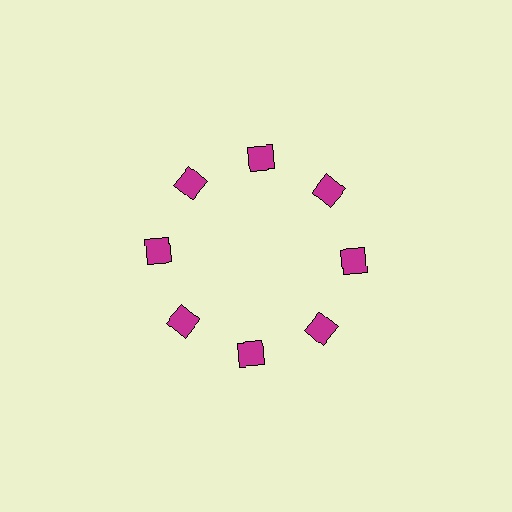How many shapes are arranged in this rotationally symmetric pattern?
There are 8 shapes, arranged in 8 groups of 1.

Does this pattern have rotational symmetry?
Yes, this pattern has 8-fold rotational symmetry. It looks the same after rotating 45 degrees around the center.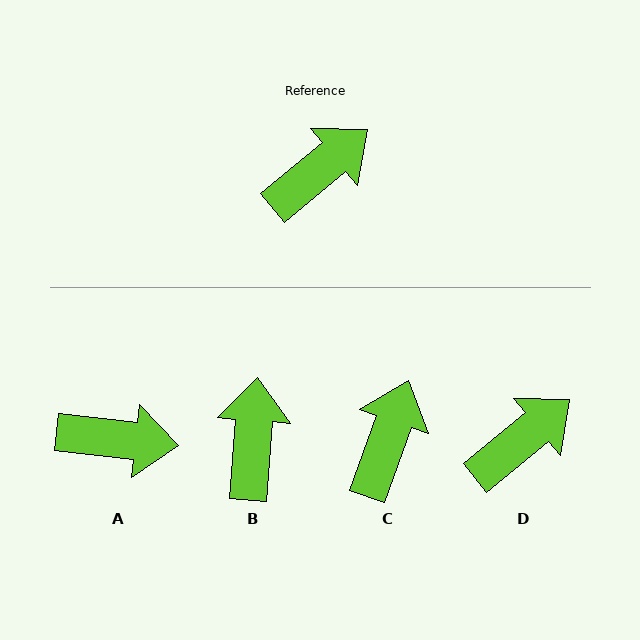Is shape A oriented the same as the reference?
No, it is off by about 46 degrees.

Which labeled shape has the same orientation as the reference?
D.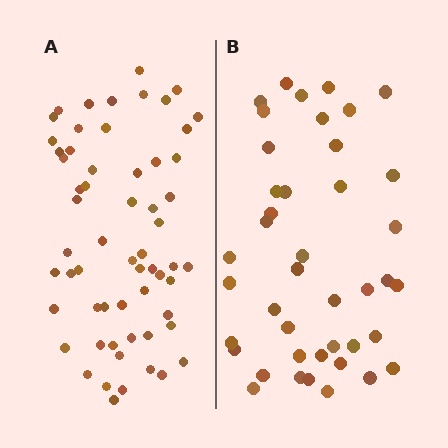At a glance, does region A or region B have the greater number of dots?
Region A (the left region) has more dots.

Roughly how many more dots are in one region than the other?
Region A has approximately 20 more dots than region B.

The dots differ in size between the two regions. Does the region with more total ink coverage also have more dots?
No. Region B has more total ink coverage because its dots are larger, but region A actually contains more individual dots. Total area can be misleading — the number of items is what matters here.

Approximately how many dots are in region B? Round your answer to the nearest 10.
About 40 dots. (The exact count is 42, which rounds to 40.)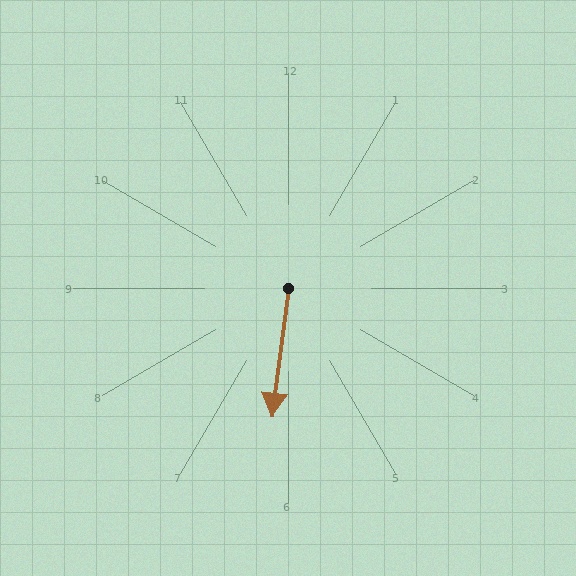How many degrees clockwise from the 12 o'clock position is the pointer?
Approximately 187 degrees.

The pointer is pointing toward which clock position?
Roughly 6 o'clock.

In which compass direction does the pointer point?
South.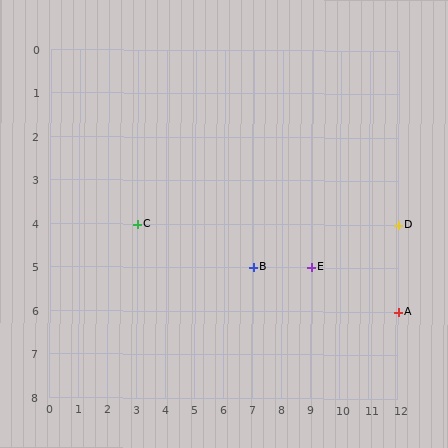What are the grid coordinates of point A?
Point A is at grid coordinates (12, 6).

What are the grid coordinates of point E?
Point E is at grid coordinates (9, 5).